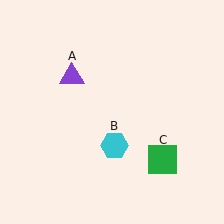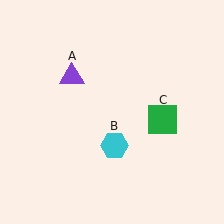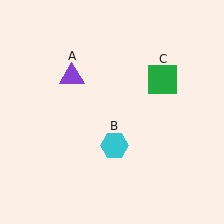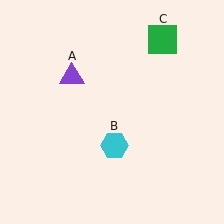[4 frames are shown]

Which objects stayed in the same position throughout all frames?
Purple triangle (object A) and cyan hexagon (object B) remained stationary.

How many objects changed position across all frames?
1 object changed position: green square (object C).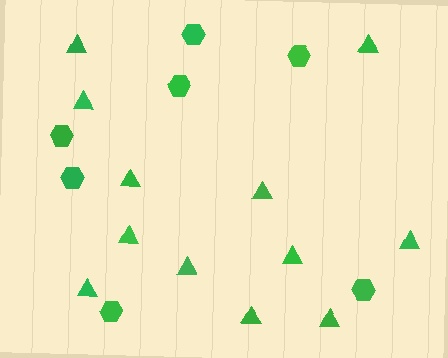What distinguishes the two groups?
There are 2 groups: one group of triangles (12) and one group of hexagons (7).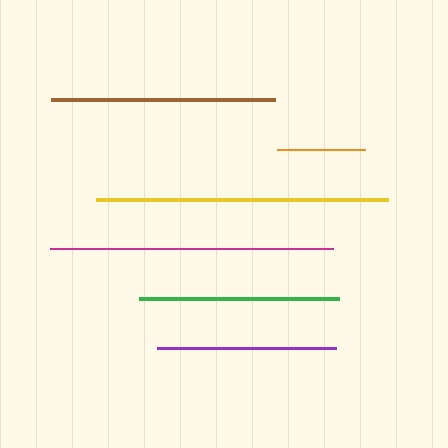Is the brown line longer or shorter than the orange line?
The brown line is longer than the orange line.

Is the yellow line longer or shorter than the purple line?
The yellow line is longer than the purple line.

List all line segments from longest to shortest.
From longest to shortest: yellow, magenta, brown, green, purple, orange.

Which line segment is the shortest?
The orange line is the shortest at approximately 88 pixels.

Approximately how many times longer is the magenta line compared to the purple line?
The magenta line is approximately 1.6 times the length of the purple line.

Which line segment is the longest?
The yellow line is the longest at approximately 292 pixels.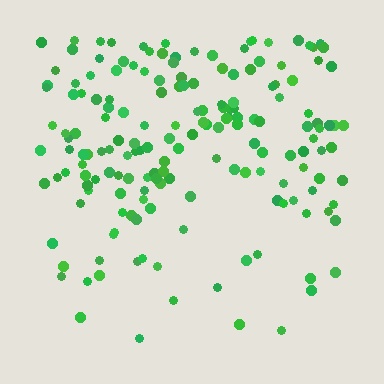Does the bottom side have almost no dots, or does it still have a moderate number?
Still a moderate number, just noticeably fewer than the top.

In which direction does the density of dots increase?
From bottom to top, with the top side densest.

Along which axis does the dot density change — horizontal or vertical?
Vertical.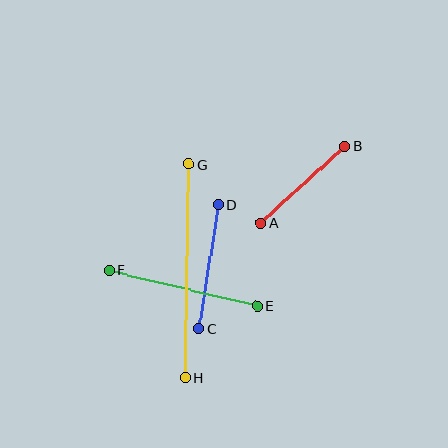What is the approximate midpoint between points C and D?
The midpoint is at approximately (209, 266) pixels.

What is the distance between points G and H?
The distance is approximately 214 pixels.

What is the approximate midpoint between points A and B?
The midpoint is at approximately (303, 184) pixels.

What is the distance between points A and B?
The distance is approximately 114 pixels.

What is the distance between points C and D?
The distance is approximately 125 pixels.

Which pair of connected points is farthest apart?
Points G and H are farthest apart.